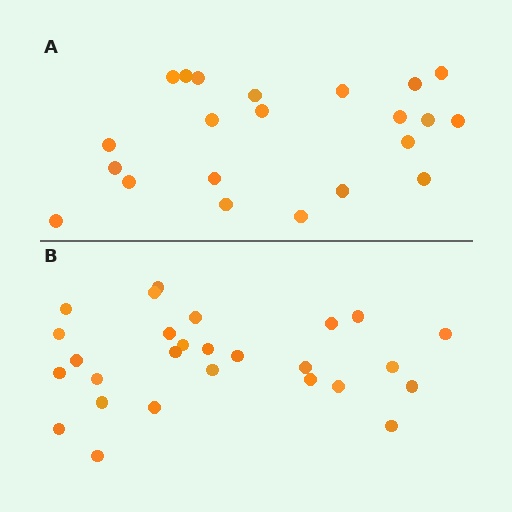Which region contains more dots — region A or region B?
Region B (the bottom region) has more dots.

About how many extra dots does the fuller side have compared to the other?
Region B has about 5 more dots than region A.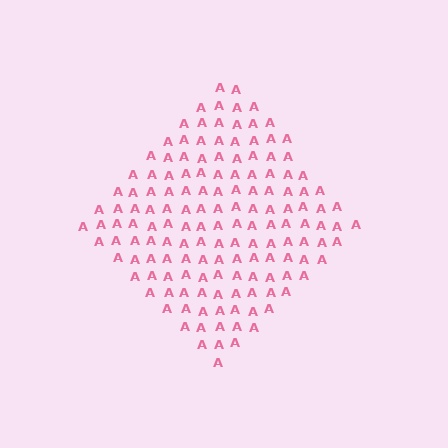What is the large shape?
The large shape is a diamond.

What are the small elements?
The small elements are letter A's.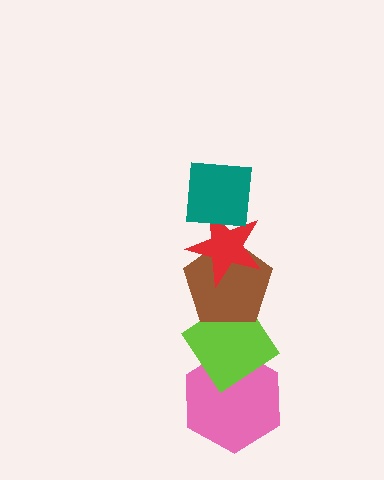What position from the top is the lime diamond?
The lime diamond is 4th from the top.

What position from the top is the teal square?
The teal square is 1st from the top.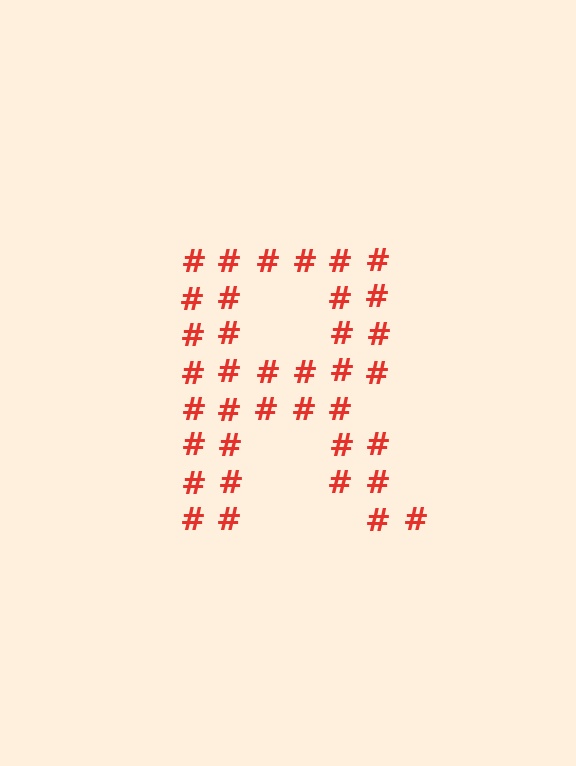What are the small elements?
The small elements are hash symbols.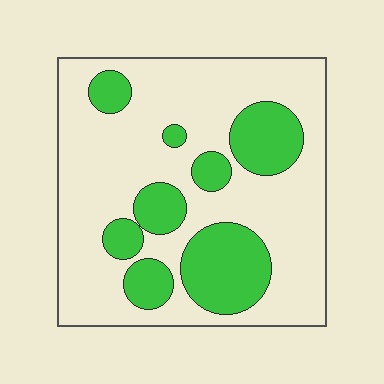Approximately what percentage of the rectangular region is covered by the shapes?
Approximately 30%.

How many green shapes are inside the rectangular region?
8.